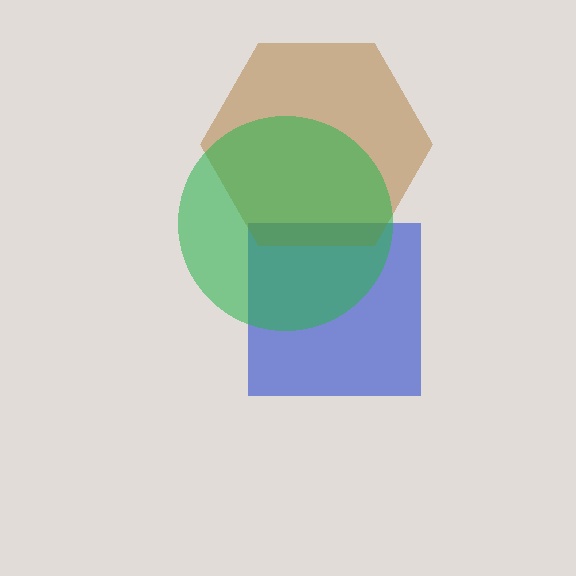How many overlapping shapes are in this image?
There are 3 overlapping shapes in the image.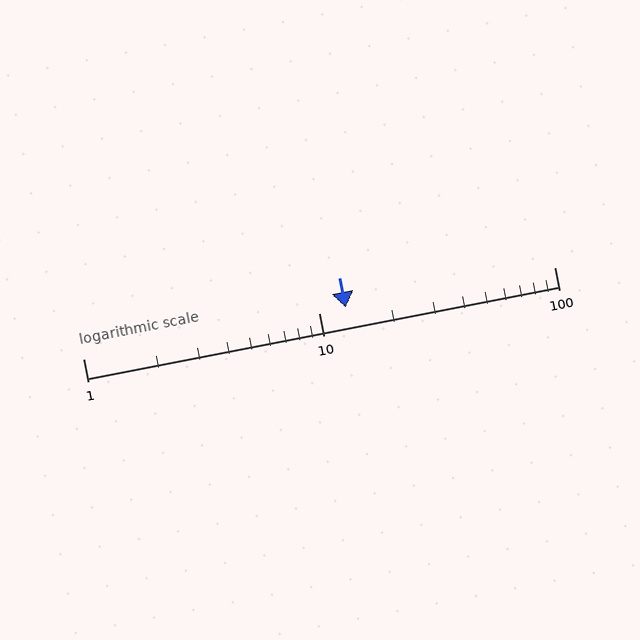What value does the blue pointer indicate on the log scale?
The pointer indicates approximately 13.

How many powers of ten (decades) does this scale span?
The scale spans 2 decades, from 1 to 100.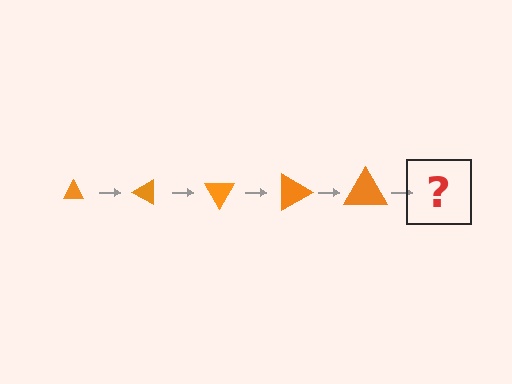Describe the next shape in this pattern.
It should be a triangle, larger than the previous one and rotated 150 degrees from the start.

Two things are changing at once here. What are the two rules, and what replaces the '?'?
The two rules are that the triangle grows larger each step and it rotates 30 degrees each step. The '?' should be a triangle, larger than the previous one and rotated 150 degrees from the start.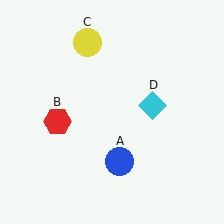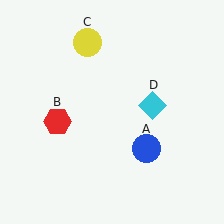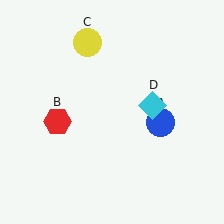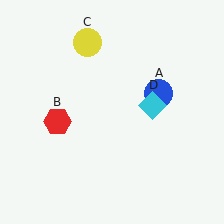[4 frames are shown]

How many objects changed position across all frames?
1 object changed position: blue circle (object A).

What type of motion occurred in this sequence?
The blue circle (object A) rotated counterclockwise around the center of the scene.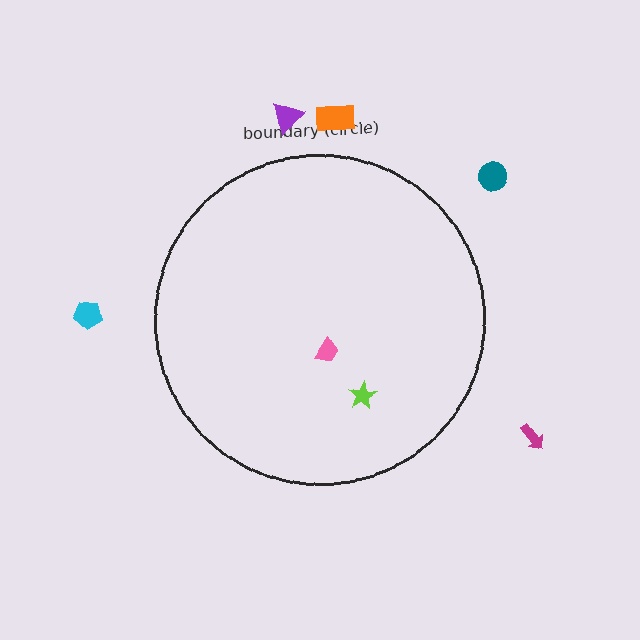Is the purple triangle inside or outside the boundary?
Outside.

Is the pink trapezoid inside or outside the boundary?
Inside.